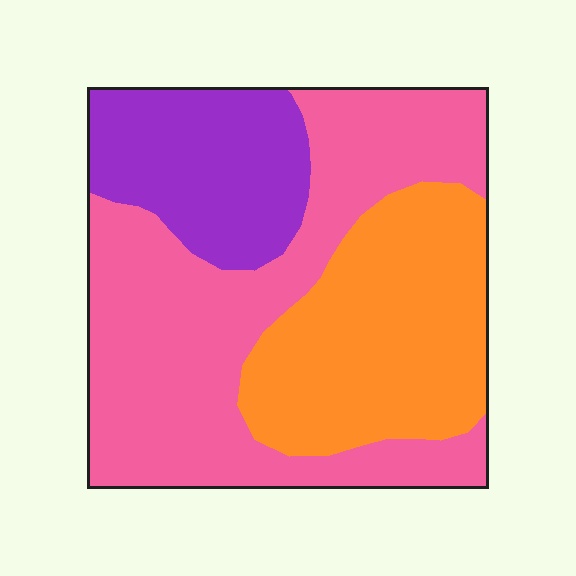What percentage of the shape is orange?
Orange takes up about one third (1/3) of the shape.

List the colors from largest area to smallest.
From largest to smallest: pink, orange, purple.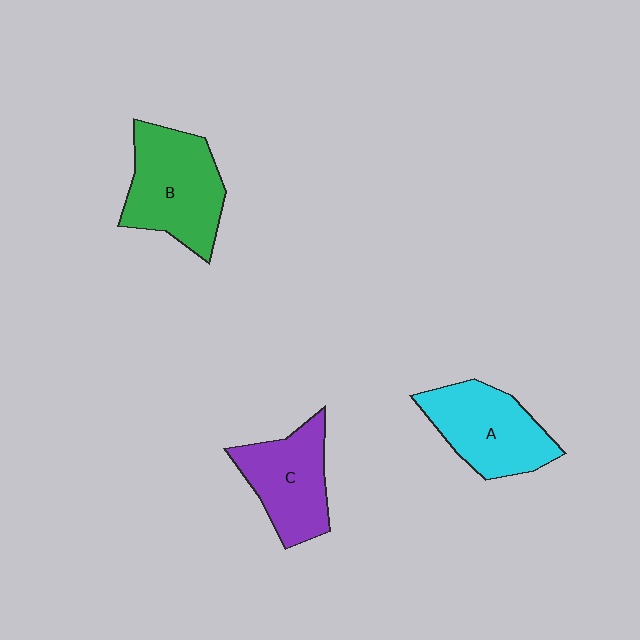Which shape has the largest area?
Shape B (green).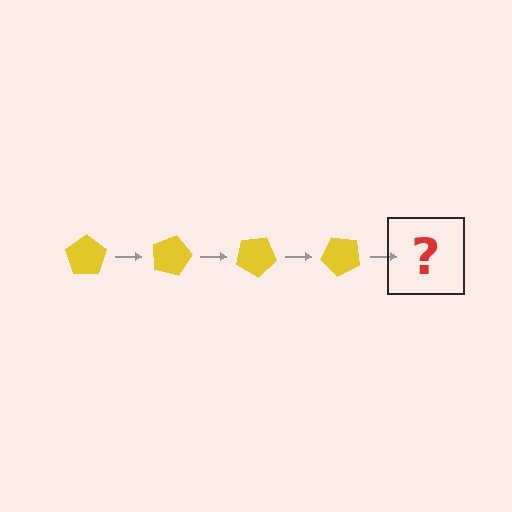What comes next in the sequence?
The next element should be a yellow pentagon rotated 60 degrees.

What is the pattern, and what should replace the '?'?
The pattern is that the pentagon rotates 15 degrees each step. The '?' should be a yellow pentagon rotated 60 degrees.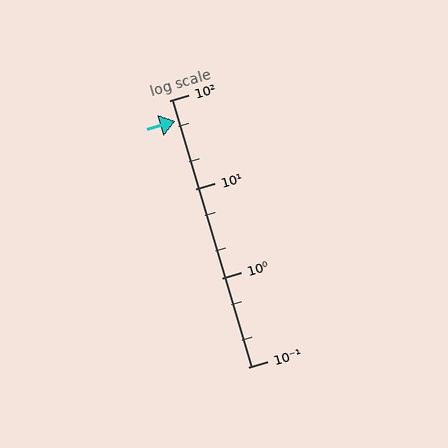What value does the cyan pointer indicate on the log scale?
The pointer indicates approximately 59.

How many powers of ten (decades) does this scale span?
The scale spans 3 decades, from 0.1 to 100.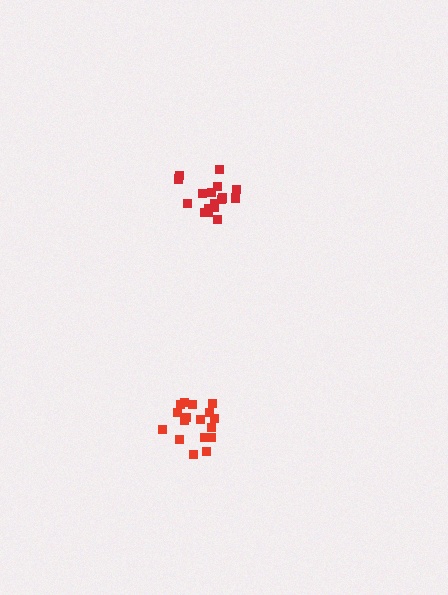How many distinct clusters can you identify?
There are 2 distinct clusters.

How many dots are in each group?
Group 1: 18 dots, Group 2: 17 dots (35 total).